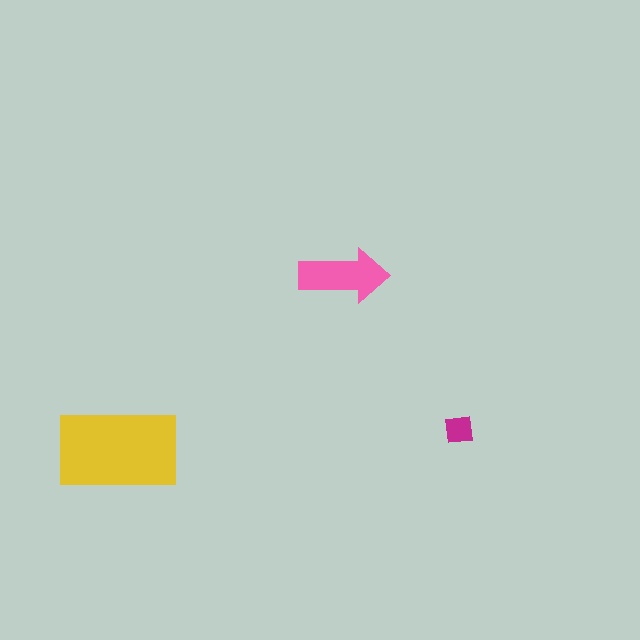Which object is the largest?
The yellow rectangle.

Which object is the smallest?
The magenta square.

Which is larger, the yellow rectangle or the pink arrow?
The yellow rectangle.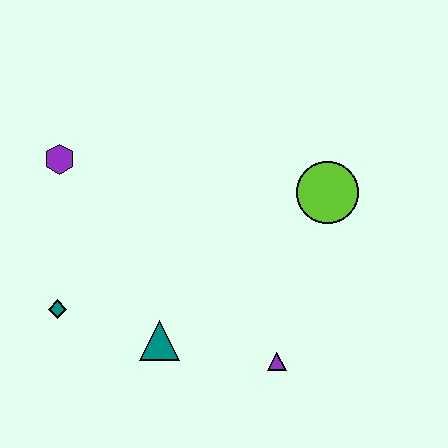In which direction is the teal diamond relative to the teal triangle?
The teal diamond is to the left of the teal triangle.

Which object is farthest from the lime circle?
The teal diamond is farthest from the lime circle.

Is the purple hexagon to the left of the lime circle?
Yes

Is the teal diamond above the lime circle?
No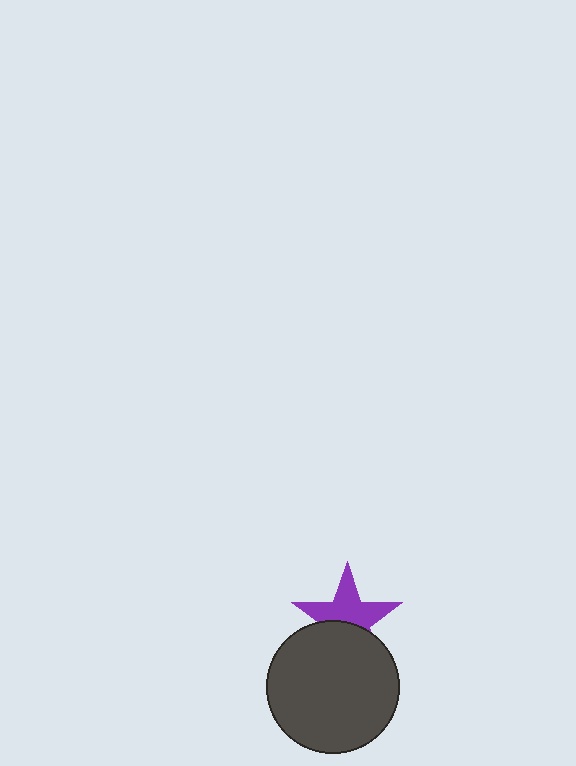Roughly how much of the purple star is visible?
About half of it is visible (roughly 59%).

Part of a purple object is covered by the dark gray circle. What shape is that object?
It is a star.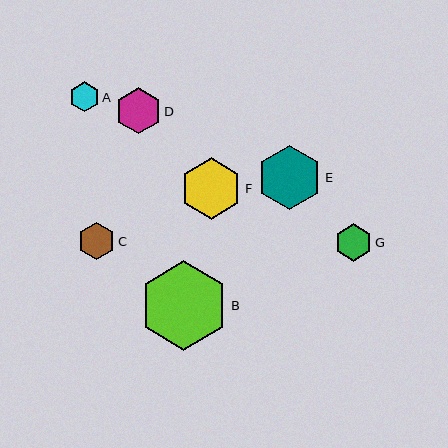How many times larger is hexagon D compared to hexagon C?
Hexagon D is approximately 1.2 times the size of hexagon C.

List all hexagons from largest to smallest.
From largest to smallest: B, E, F, D, G, C, A.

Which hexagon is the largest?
Hexagon B is the largest with a size of approximately 89 pixels.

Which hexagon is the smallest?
Hexagon A is the smallest with a size of approximately 30 pixels.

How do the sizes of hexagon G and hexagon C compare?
Hexagon G and hexagon C are approximately the same size.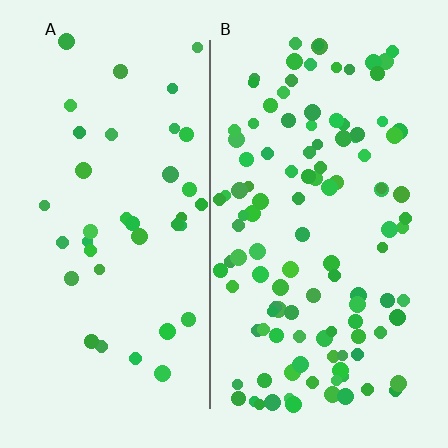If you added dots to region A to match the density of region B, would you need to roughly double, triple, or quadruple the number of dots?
Approximately triple.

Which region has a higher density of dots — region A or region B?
B (the right).